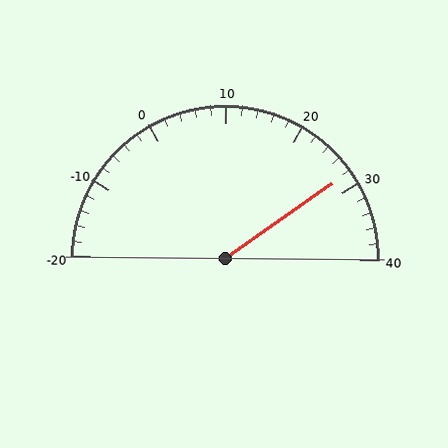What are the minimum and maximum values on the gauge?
The gauge ranges from -20 to 40.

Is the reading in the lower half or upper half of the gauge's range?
The reading is in the upper half of the range (-20 to 40).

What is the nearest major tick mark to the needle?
The nearest major tick mark is 30.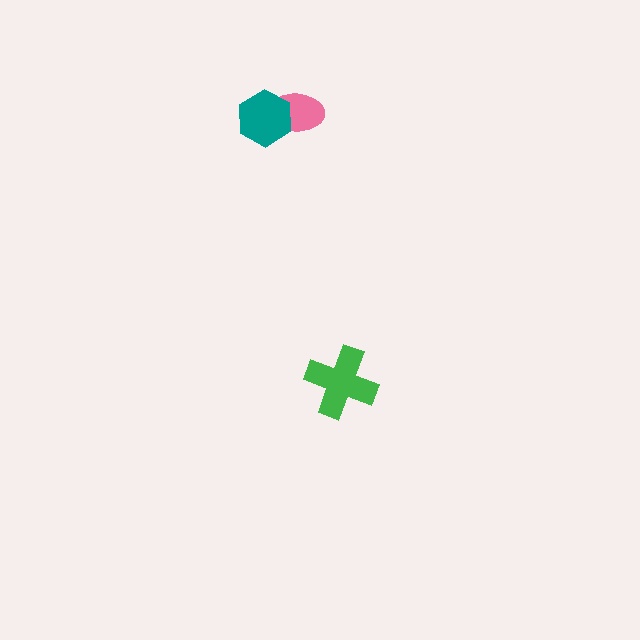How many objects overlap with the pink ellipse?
1 object overlaps with the pink ellipse.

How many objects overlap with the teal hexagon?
1 object overlaps with the teal hexagon.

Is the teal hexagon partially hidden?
No, no other shape covers it.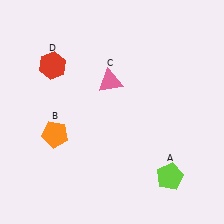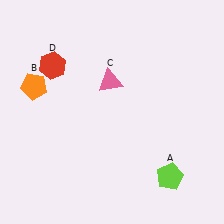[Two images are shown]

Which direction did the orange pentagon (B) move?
The orange pentagon (B) moved up.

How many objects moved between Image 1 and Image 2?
1 object moved between the two images.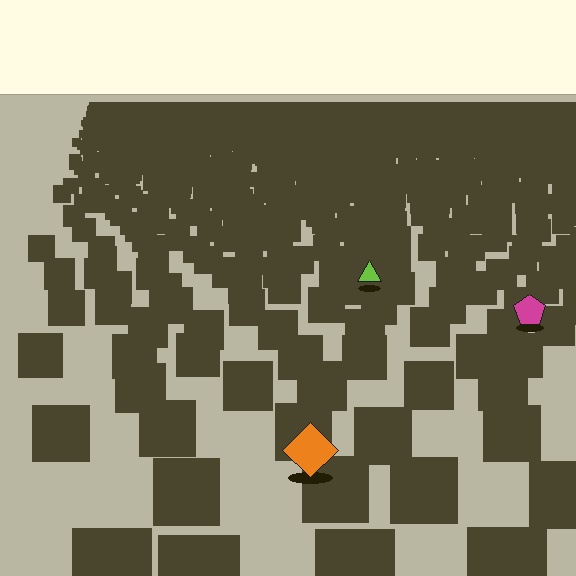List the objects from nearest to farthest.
From nearest to farthest: the orange diamond, the magenta pentagon, the lime triangle.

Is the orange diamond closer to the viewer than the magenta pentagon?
Yes. The orange diamond is closer — you can tell from the texture gradient: the ground texture is coarser near it.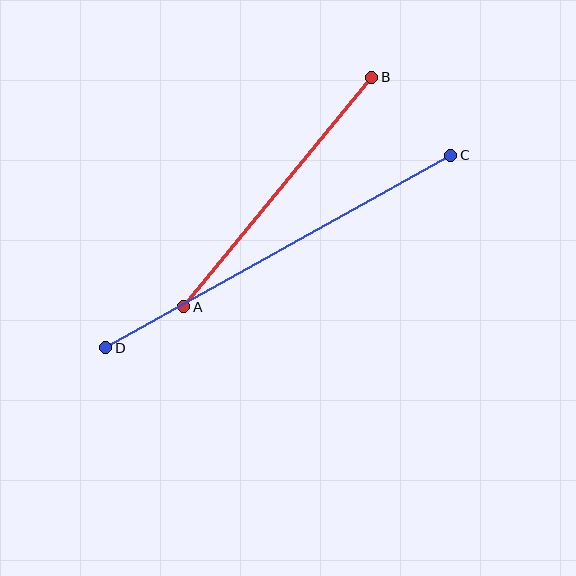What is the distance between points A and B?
The distance is approximately 296 pixels.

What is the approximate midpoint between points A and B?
The midpoint is at approximately (278, 192) pixels.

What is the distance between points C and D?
The distance is approximately 395 pixels.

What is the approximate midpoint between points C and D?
The midpoint is at approximately (278, 251) pixels.